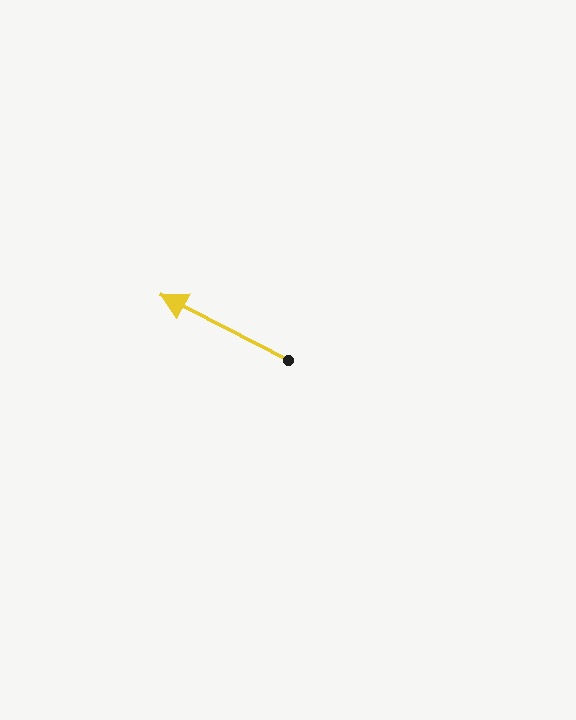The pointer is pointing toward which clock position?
Roughly 10 o'clock.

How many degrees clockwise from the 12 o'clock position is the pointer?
Approximately 297 degrees.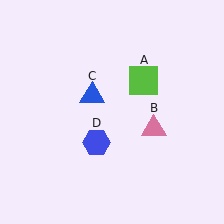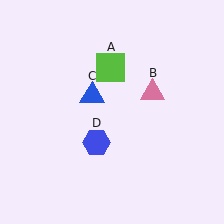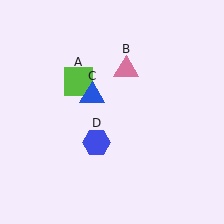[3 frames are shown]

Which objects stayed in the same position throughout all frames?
Blue triangle (object C) and blue hexagon (object D) remained stationary.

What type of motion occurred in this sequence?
The lime square (object A), pink triangle (object B) rotated counterclockwise around the center of the scene.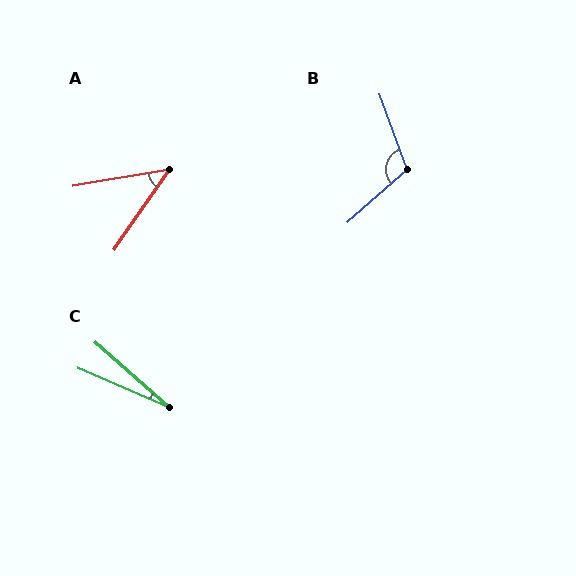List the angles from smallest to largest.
C (18°), A (46°), B (112°).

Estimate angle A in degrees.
Approximately 46 degrees.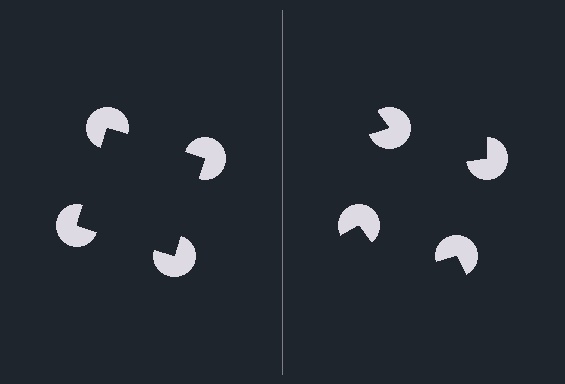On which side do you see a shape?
An illusory square appears on the left side. On the right side the wedge cuts are rotated, so no coherent shape forms.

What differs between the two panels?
The pac-man discs are positioned identically on both sides; only the wedge orientations differ. On the left they align to a square; on the right they are misaligned.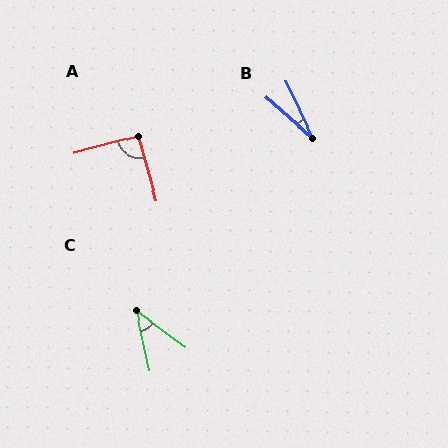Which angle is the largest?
A, at approximately 91 degrees.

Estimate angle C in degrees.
Approximately 40 degrees.